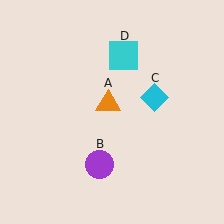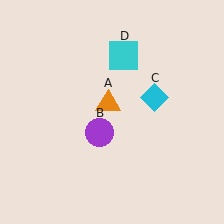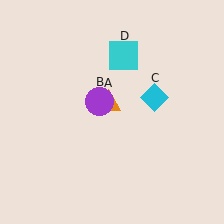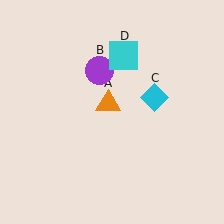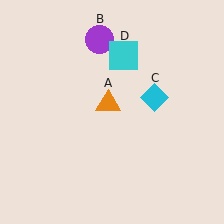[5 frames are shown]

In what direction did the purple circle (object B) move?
The purple circle (object B) moved up.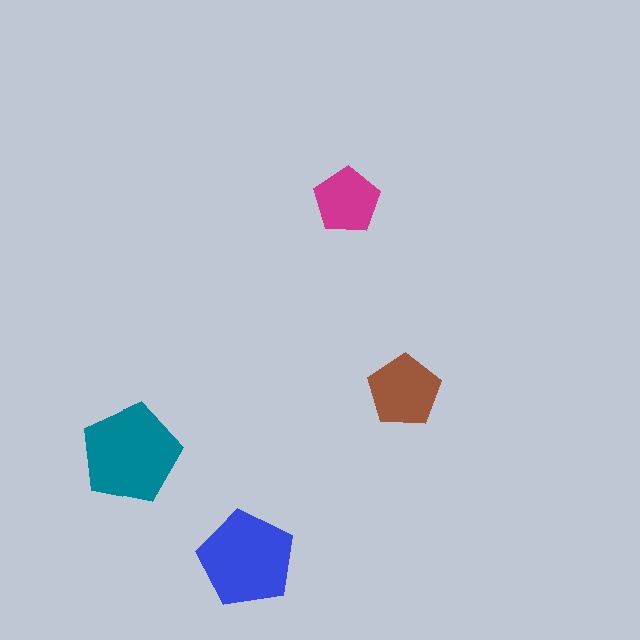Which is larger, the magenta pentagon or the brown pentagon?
The brown one.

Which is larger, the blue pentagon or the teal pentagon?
The teal one.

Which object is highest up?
The magenta pentagon is topmost.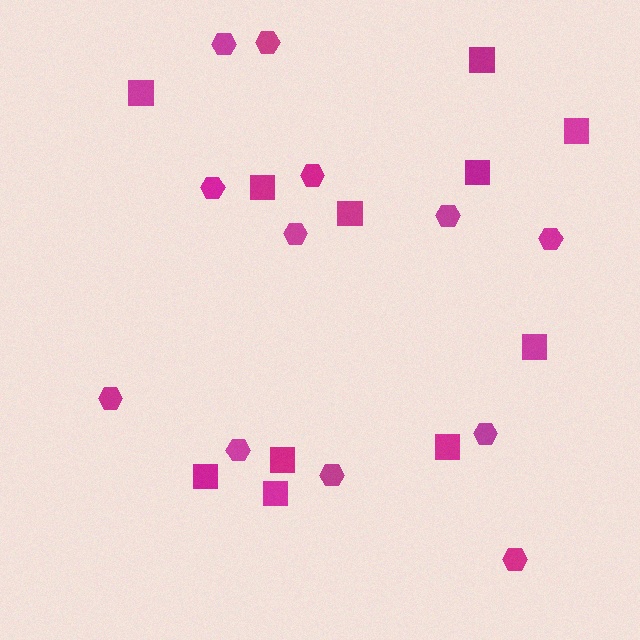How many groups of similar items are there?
There are 2 groups: one group of hexagons (12) and one group of squares (11).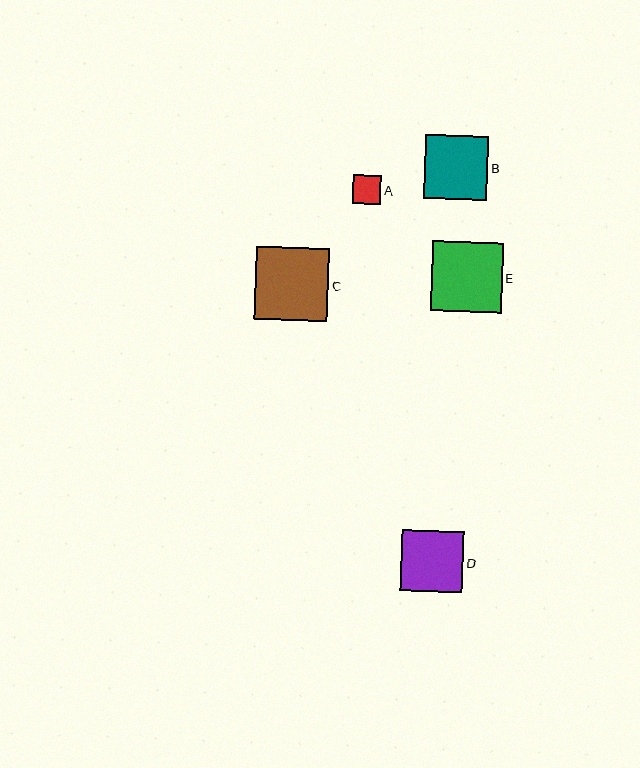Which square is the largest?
Square C is the largest with a size of approximately 73 pixels.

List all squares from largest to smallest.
From largest to smallest: C, E, B, D, A.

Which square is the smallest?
Square A is the smallest with a size of approximately 28 pixels.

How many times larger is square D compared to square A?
Square D is approximately 2.2 times the size of square A.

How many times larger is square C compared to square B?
Square C is approximately 1.2 times the size of square B.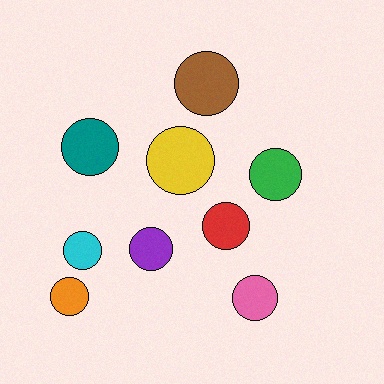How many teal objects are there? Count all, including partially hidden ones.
There is 1 teal object.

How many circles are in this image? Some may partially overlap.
There are 9 circles.